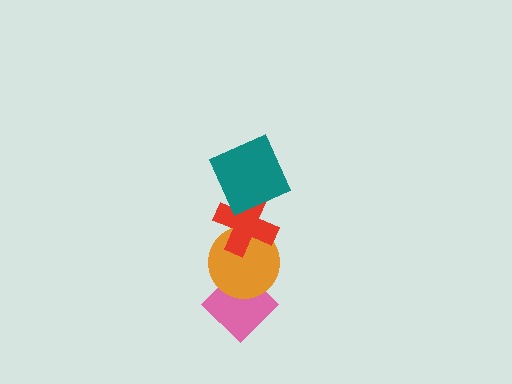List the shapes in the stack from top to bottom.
From top to bottom: the teal square, the red cross, the orange circle, the pink diamond.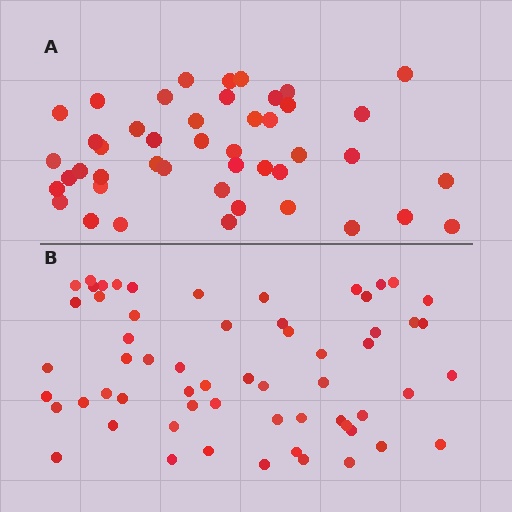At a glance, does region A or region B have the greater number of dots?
Region B (the bottom region) has more dots.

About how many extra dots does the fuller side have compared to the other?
Region B has approximately 15 more dots than region A.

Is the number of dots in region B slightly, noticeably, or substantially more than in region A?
Region B has noticeably more, but not dramatically so. The ratio is roughly 1.3 to 1.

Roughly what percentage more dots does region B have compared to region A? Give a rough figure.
About 35% more.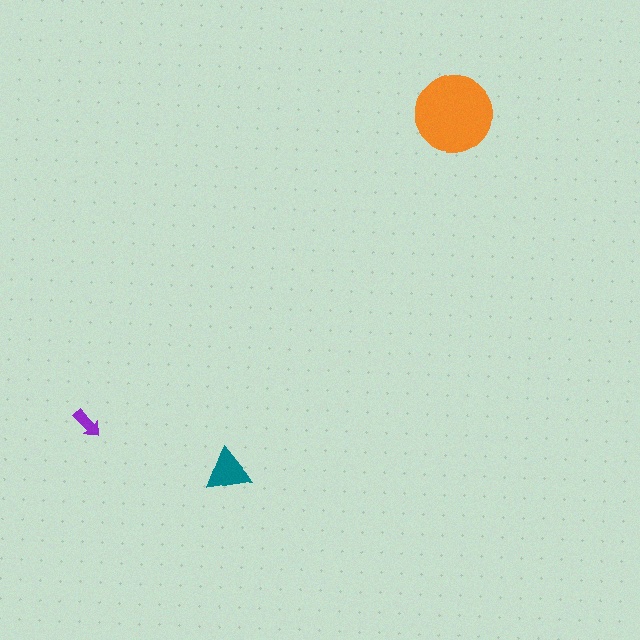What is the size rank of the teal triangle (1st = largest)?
2nd.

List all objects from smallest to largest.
The purple arrow, the teal triangle, the orange circle.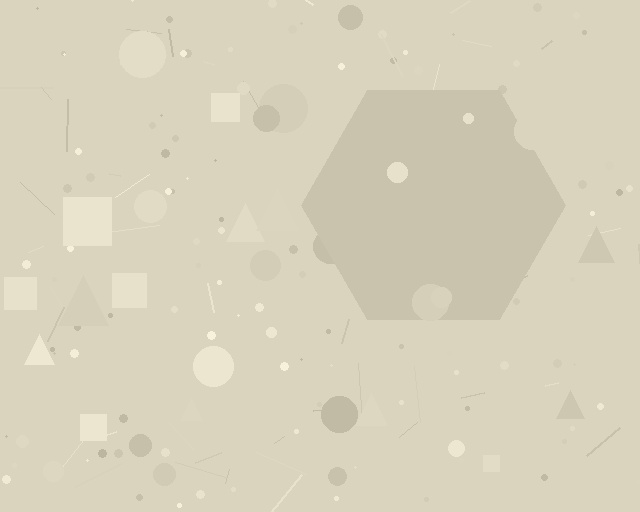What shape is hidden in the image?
A hexagon is hidden in the image.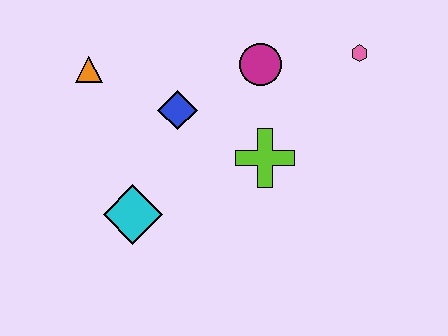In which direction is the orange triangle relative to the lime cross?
The orange triangle is to the left of the lime cross.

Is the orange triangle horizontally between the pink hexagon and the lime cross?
No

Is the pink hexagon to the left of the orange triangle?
No